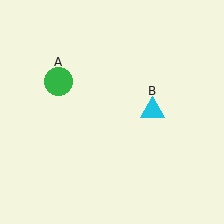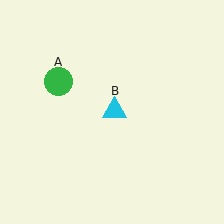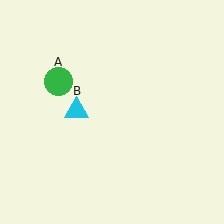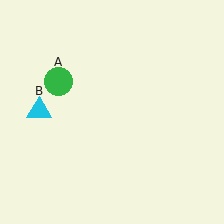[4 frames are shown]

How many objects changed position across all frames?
1 object changed position: cyan triangle (object B).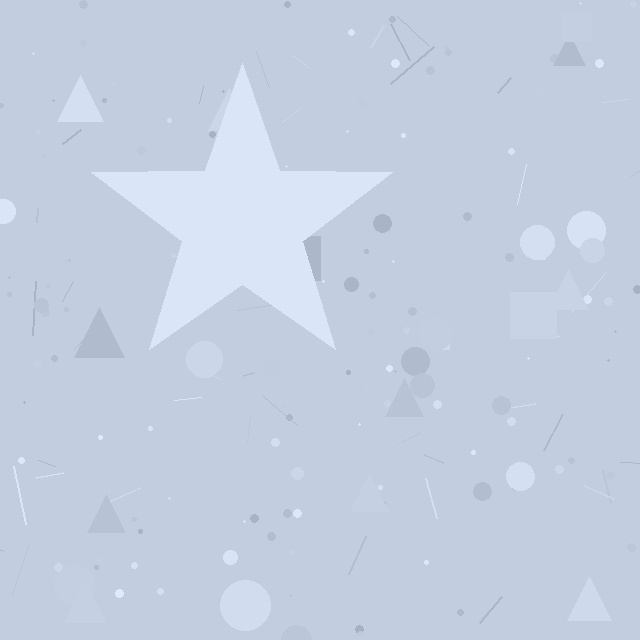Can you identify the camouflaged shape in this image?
The camouflaged shape is a star.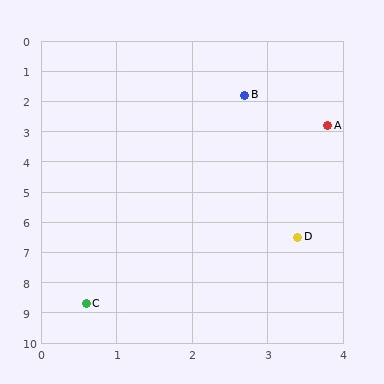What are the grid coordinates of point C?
Point C is at approximately (0.6, 8.7).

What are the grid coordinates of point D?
Point D is at approximately (3.4, 6.5).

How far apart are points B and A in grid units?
Points B and A are about 1.5 grid units apart.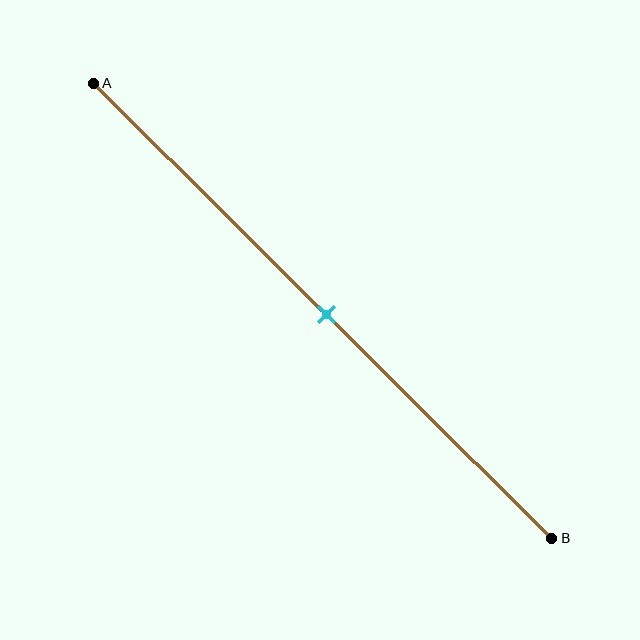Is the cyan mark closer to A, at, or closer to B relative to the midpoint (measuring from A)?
The cyan mark is approximately at the midpoint of segment AB.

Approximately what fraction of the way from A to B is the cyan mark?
The cyan mark is approximately 50% of the way from A to B.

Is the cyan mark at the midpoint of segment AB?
Yes, the mark is approximately at the midpoint.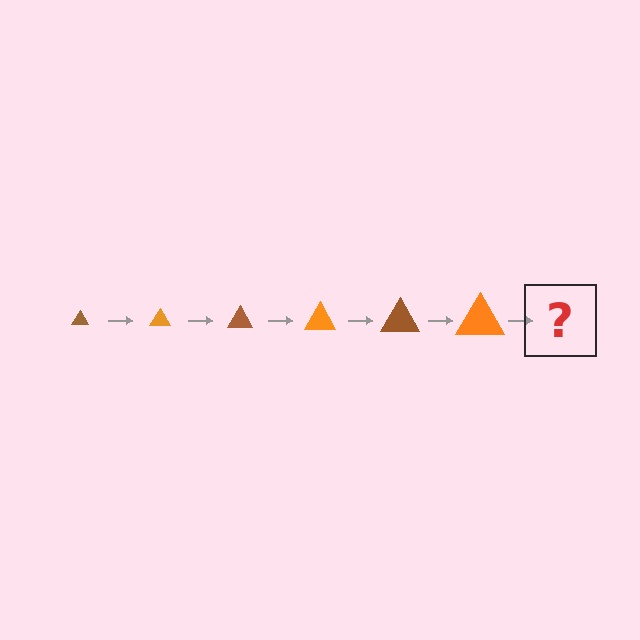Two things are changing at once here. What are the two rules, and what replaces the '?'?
The two rules are that the triangle grows larger each step and the color cycles through brown and orange. The '?' should be a brown triangle, larger than the previous one.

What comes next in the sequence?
The next element should be a brown triangle, larger than the previous one.